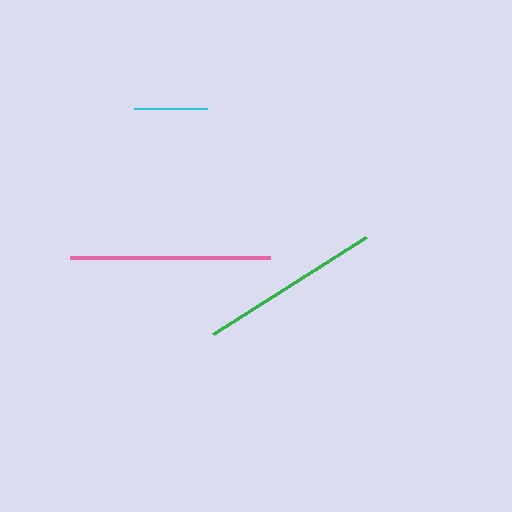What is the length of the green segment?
The green segment is approximately 180 pixels long.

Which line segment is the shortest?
The cyan line is the shortest at approximately 73 pixels.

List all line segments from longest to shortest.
From longest to shortest: pink, green, cyan.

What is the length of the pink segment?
The pink segment is approximately 200 pixels long.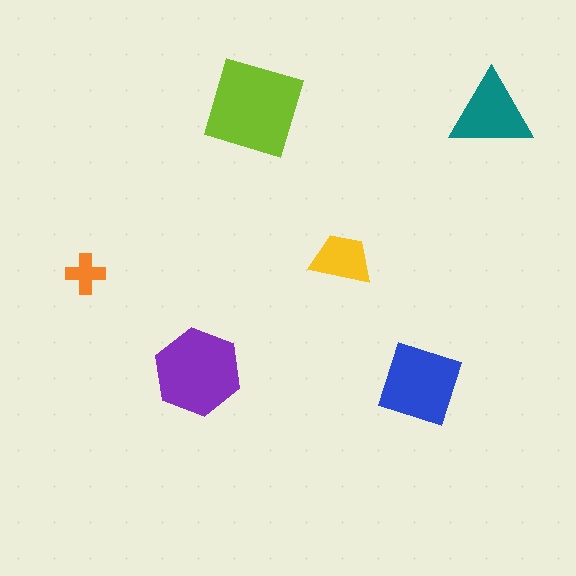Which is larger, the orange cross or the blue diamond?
The blue diamond.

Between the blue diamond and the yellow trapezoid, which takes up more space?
The blue diamond.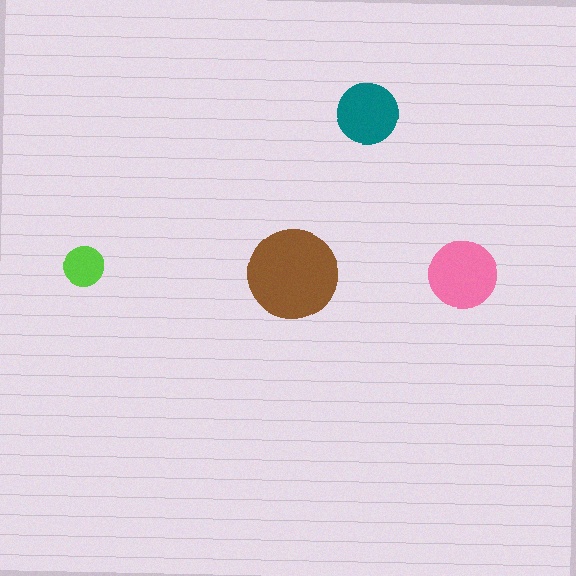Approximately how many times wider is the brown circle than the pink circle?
About 1.5 times wider.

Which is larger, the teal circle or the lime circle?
The teal one.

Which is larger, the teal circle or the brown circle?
The brown one.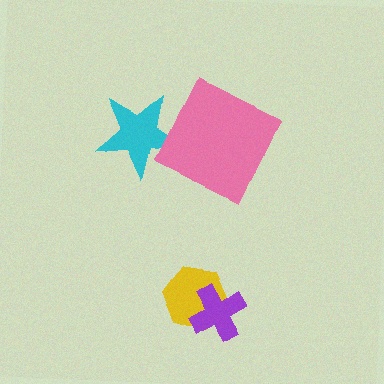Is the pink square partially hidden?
No, no other shape covers it.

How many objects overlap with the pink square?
1 object overlaps with the pink square.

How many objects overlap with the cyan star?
1 object overlaps with the cyan star.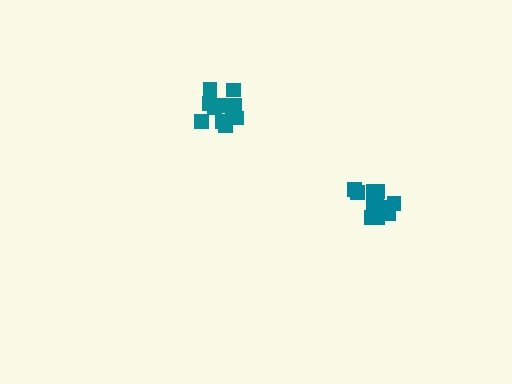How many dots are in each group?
Group 1: 12 dots, Group 2: 11 dots (23 total).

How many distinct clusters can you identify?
There are 2 distinct clusters.